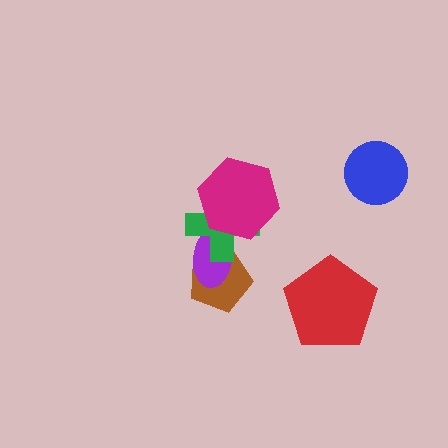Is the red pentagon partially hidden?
No, no other shape covers it.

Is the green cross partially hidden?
Yes, it is partially covered by another shape.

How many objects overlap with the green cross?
3 objects overlap with the green cross.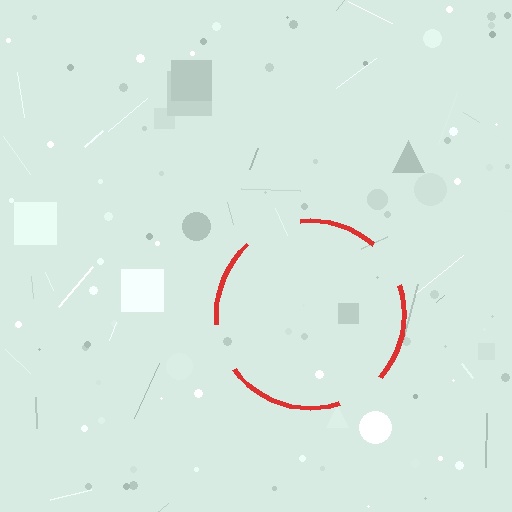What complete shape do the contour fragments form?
The contour fragments form a circle.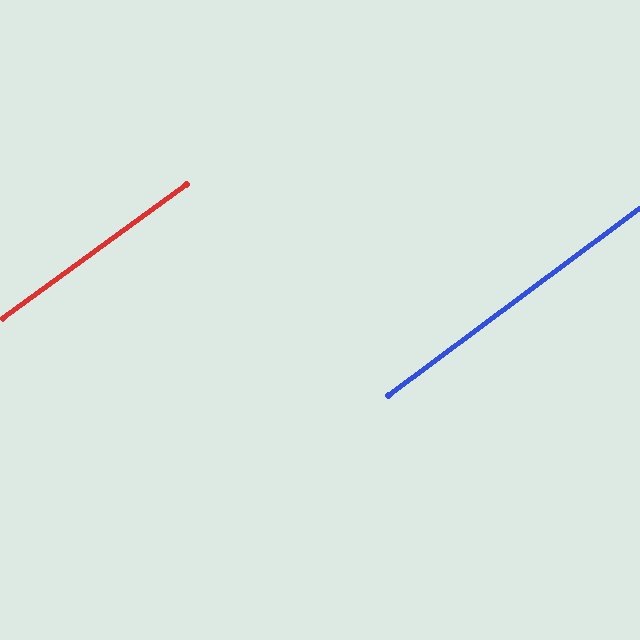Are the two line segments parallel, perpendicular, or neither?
Parallel — their directions differ by only 0.7°.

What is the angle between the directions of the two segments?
Approximately 1 degree.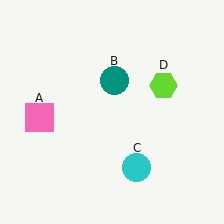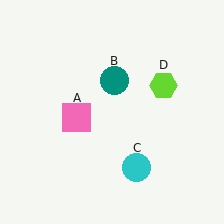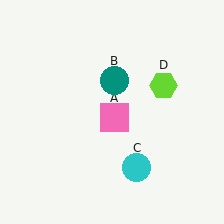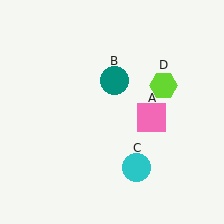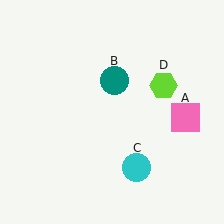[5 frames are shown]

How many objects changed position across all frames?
1 object changed position: pink square (object A).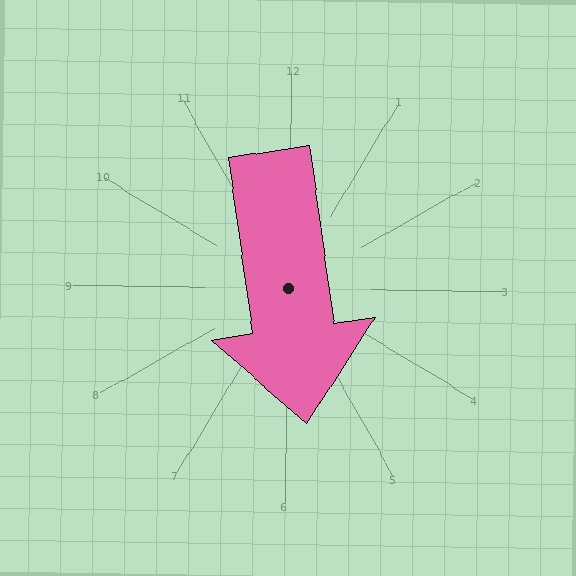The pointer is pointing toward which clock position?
Roughly 6 o'clock.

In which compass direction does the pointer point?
South.